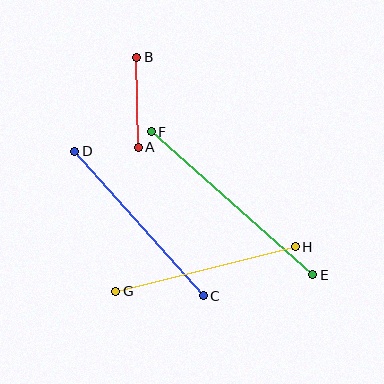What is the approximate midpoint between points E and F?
The midpoint is at approximately (232, 203) pixels.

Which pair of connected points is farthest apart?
Points E and F are farthest apart.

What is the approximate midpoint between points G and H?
The midpoint is at approximately (206, 269) pixels.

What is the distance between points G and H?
The distance is approximately 185 pixels.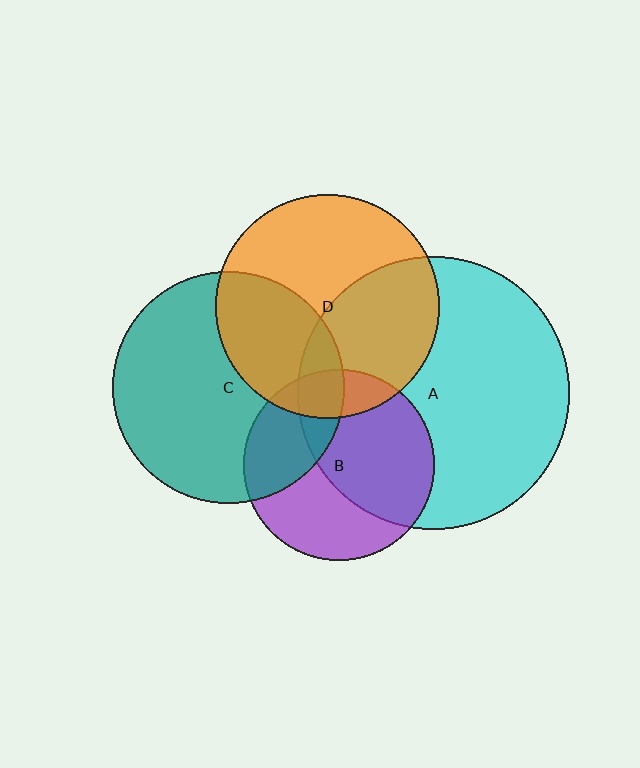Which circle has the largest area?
Circle A (cyan).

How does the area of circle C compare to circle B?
Approximately 1.5 times.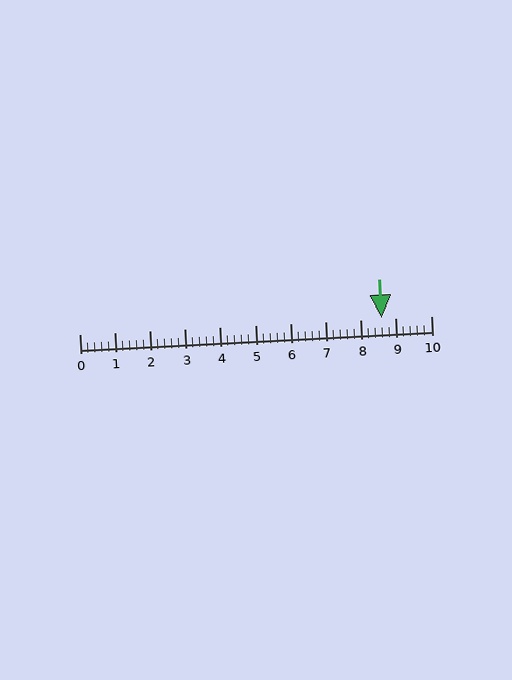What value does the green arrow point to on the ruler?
The green arrow points to approximately 8.6.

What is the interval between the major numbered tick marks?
The major tick marks are spaced 1 units apart.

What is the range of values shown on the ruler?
The ruler shows values from 0 to 10.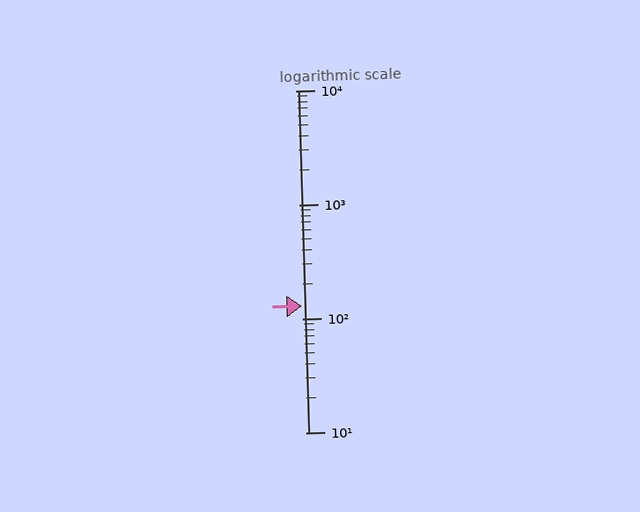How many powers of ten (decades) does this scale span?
The scale spans 3 decades, from 10 to 10000.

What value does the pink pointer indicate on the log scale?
The pointer indicates approximately 130.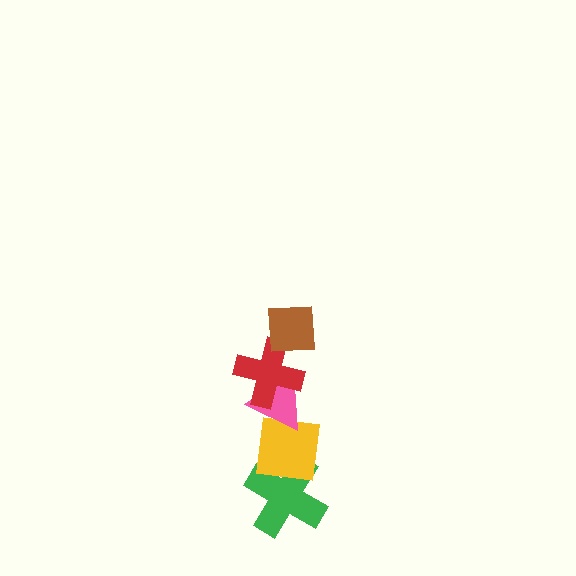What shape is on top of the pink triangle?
The red cross is on top of the pink triangle.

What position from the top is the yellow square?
The yellow square is 4th from the top.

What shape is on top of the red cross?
The brown square is on top of the red cross.